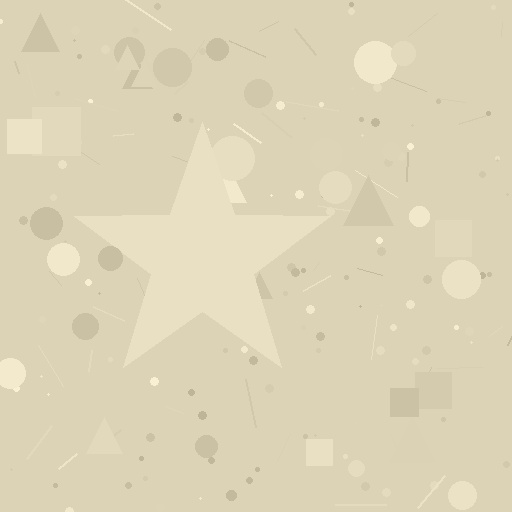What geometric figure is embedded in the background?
A star is embedded in the background.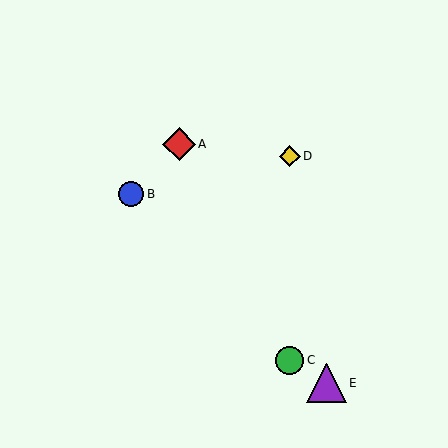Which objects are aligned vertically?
Objects C, D are aligned vertically.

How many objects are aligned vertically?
2 objects (C, D) are aligned vertically.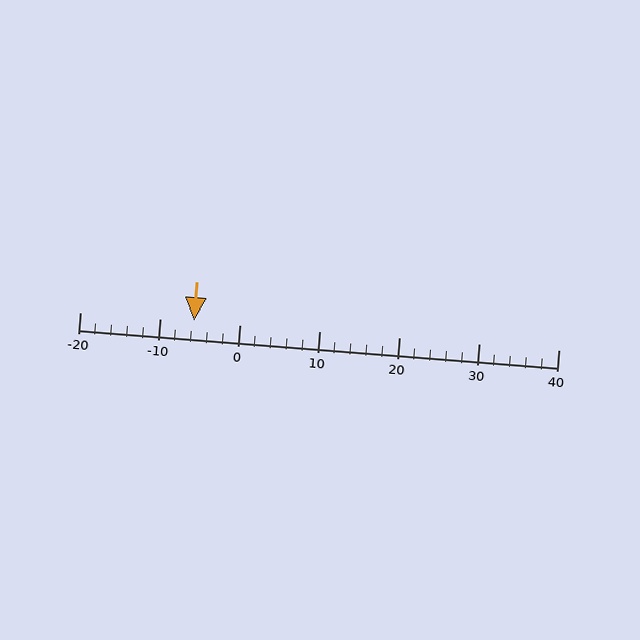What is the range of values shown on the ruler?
The ruler shows values from -20 to 40.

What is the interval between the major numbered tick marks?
The major tick marks are spaced 10 units apart.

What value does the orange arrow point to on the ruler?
The orange arrow points to approximately -6.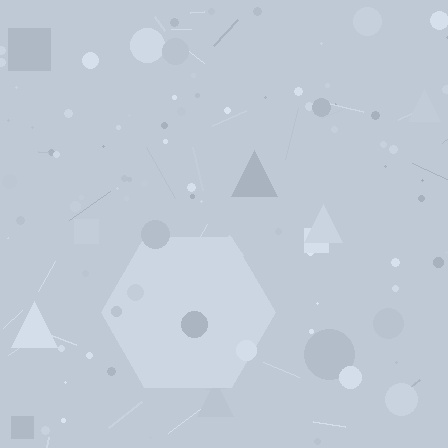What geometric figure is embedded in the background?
A hexagon is embedded in the background.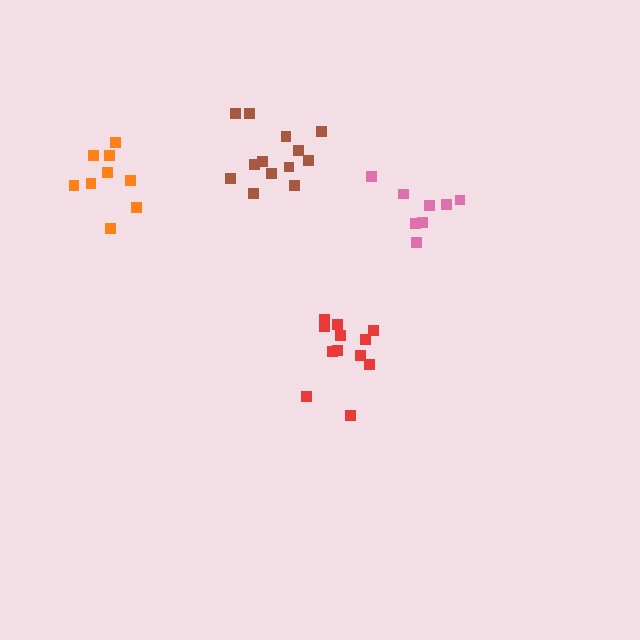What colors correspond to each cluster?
The clusters are colored: orange, red, brown, pink.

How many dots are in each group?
Group 1: 9 dots, Group 2: 12 dots, Group 3: 13 dots, Group 4: 8 dots (42 total).